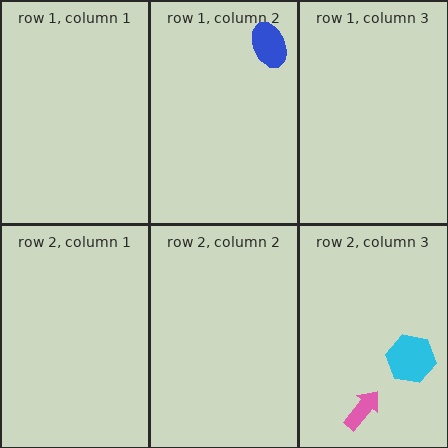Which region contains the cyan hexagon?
The row 2, column 3 region.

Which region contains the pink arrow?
The row 2, column 3 region.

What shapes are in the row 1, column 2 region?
The blue ellipse.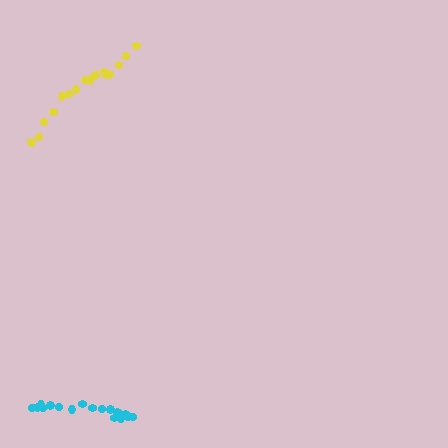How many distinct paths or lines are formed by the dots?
There are 2 distinct paths.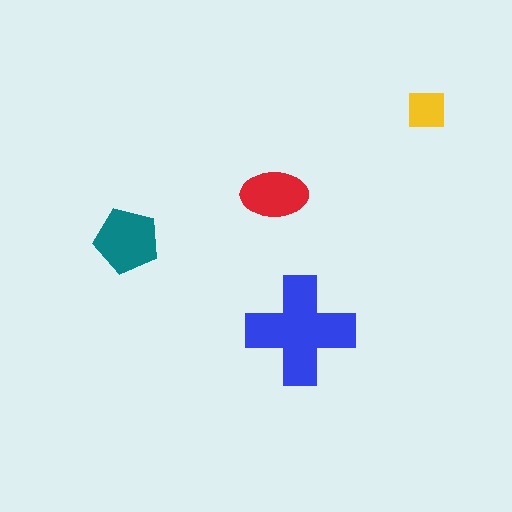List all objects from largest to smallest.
The blue cross, the teal pentagon, the red ellipse, the yellow square.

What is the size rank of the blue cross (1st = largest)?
1st.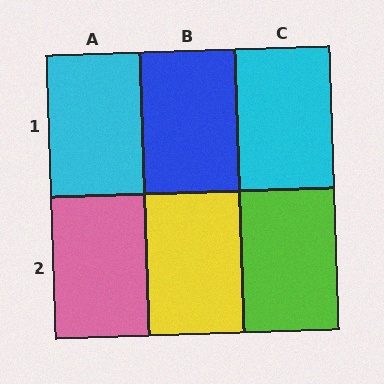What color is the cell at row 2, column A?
Pink.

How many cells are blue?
1 cell is blue.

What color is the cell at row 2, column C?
Lime.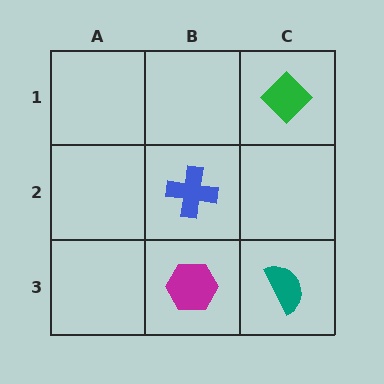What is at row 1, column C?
A green diamond.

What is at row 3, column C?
A teal semicircle.